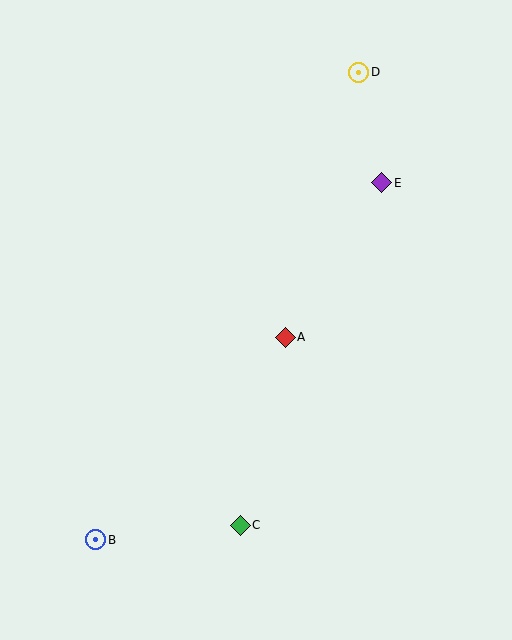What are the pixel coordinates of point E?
Point E is at (382, 183).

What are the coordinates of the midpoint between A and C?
The midpoint between A and C is at (263, 431).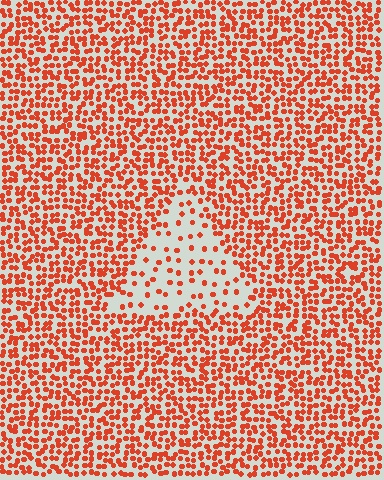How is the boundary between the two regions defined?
The boundary is defined by a change in element density (approximately 2.9x ratio). All elements are the same color, size, and shape.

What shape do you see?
I see a triangle.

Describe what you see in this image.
The image contains small red elements arranged at two different densities. A triangle-shaped region is visible where the elements are less densely packed than the surrounding area.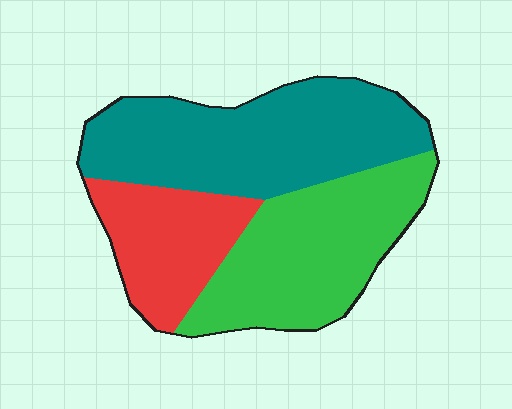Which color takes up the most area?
Teal, at roughly 45%.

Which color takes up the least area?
Red, at roughly 20%.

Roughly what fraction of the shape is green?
Green covers 36% of the shape.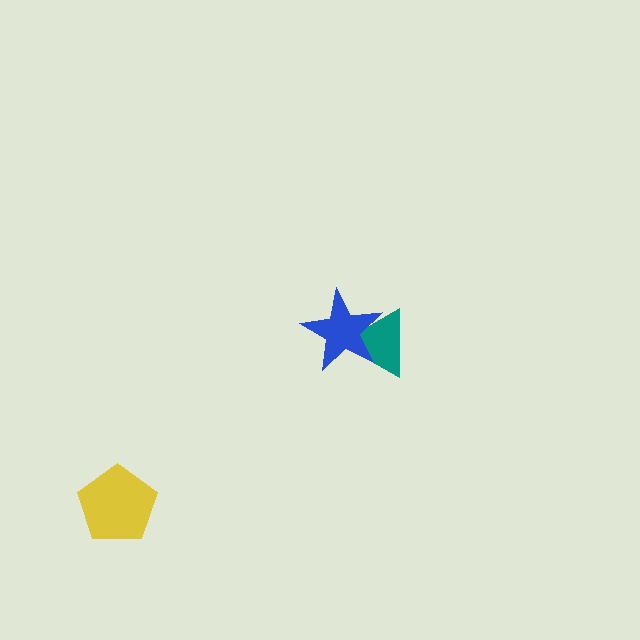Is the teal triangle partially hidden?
Yes, it is partially covered by another shape.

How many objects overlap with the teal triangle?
1 object overlaps with the teal triangle.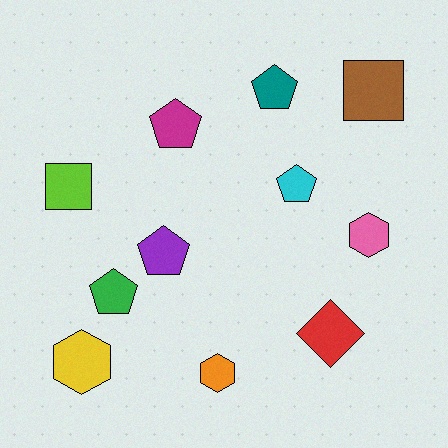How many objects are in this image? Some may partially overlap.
There are 11 objects.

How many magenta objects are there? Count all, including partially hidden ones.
There is 1 magenta object.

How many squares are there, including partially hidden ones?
There are 2 squares.